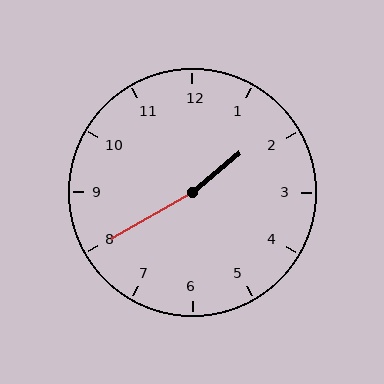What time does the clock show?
1:40.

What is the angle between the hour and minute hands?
Approximately 170 degrees.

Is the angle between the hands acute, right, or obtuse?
It is obtuse.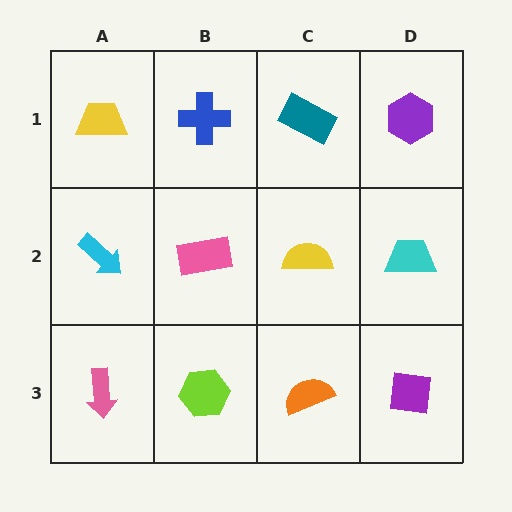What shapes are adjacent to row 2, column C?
A teal rectangle (row 1, column C), an orange semicircle (row 3, column C), a pink rectangle (row 2, column B), a cyan trapezoid (row 2, column D).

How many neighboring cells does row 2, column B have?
4.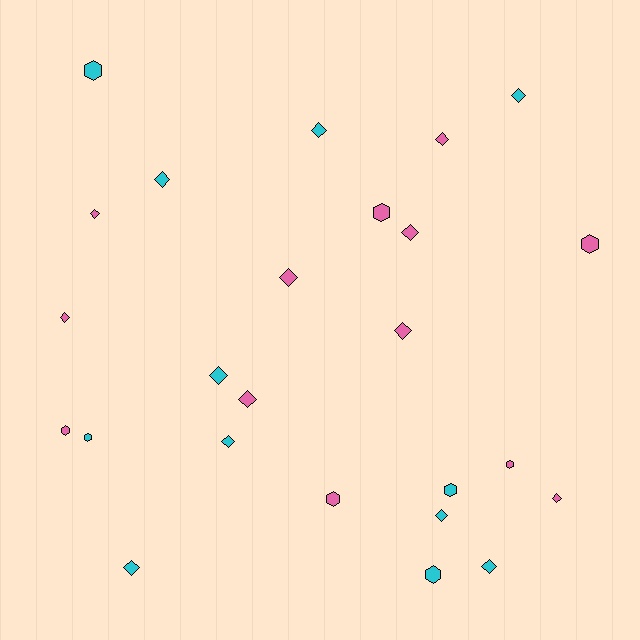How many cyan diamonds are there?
There are 8 cyan diamonds.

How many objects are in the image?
There are 25 objects.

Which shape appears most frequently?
Diamond, with 16 objects.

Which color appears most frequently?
Pink, with 13 objects.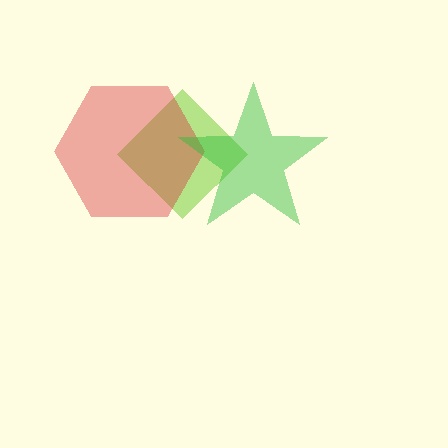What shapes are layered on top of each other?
The layered shapes are: a lime diamond, a red hexagon, a green star.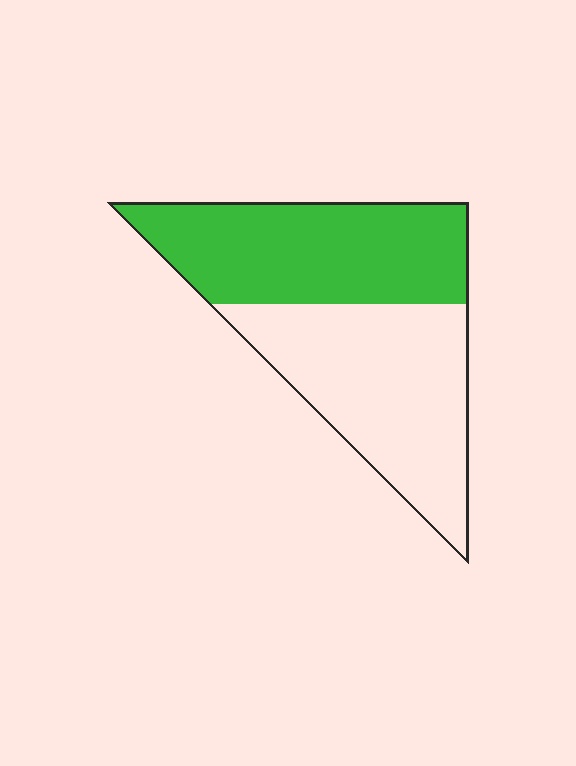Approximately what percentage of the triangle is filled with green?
Approximately 50%.